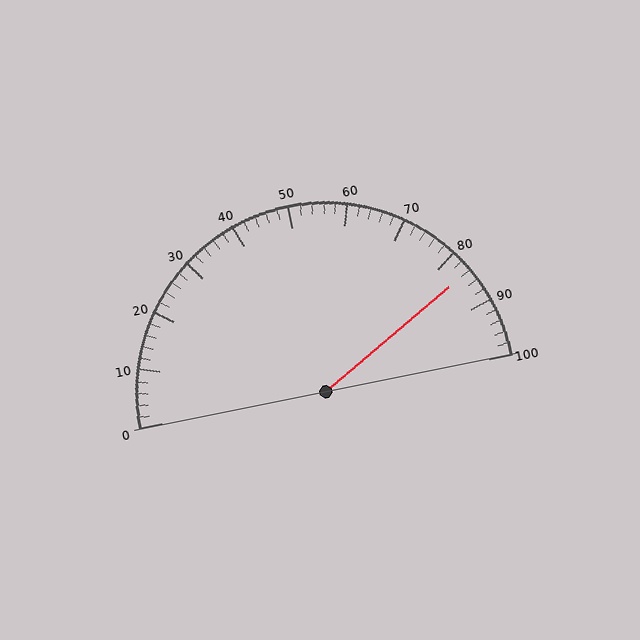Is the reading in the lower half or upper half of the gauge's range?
The reading is in the upper half of the range (0 to 100).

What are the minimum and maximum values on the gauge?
The gauge ranges from 0 to 100.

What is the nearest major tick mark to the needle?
The nearest major tick mark is 80.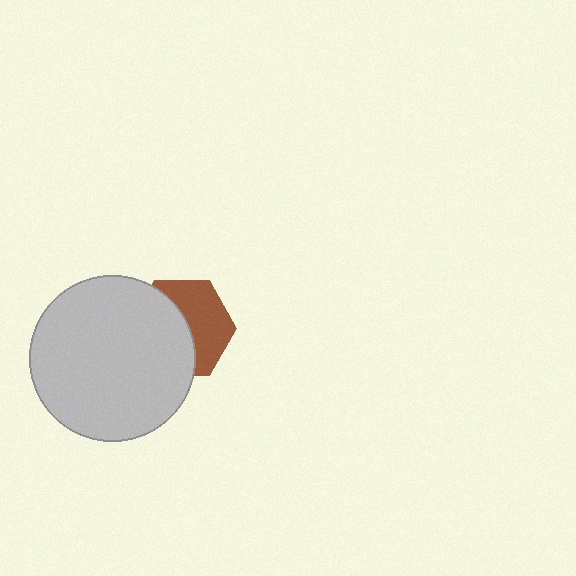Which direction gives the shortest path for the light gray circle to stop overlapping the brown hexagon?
Moving left gives the shortest separation.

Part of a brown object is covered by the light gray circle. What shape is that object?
It is a hexagon.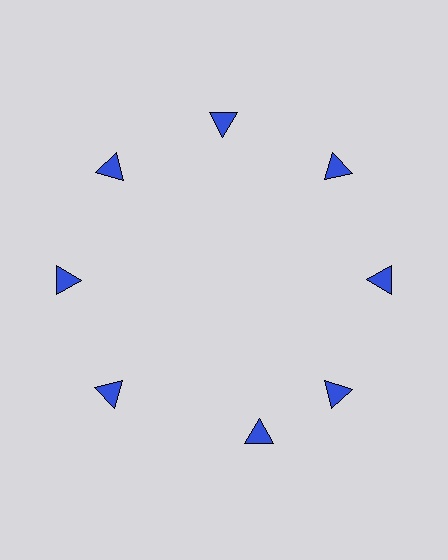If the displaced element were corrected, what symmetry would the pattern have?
It would have 8-fold rotational symmetry — the pattern would map onto itself every 45 degrees.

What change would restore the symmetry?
The symmetry would be restored by rotating it back into even spacing with its neighbors so that all 8 triangles sit at equal angles and equal distance from the center.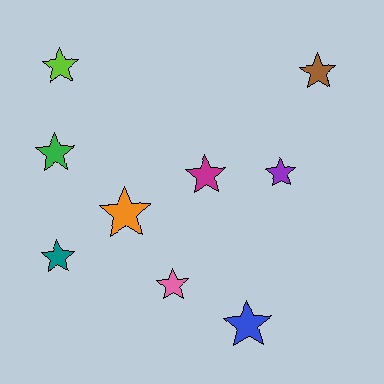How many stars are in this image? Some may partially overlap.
There are 9 stars.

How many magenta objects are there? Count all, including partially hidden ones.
There is 1 magenta object.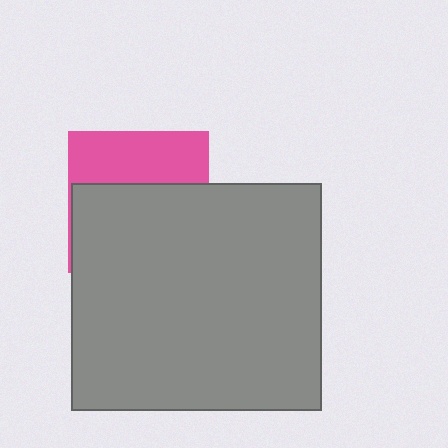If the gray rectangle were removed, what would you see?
You would see the complete pink square.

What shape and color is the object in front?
The object in front is a gray rectangle.